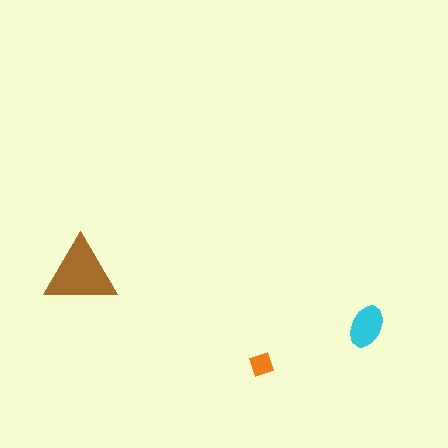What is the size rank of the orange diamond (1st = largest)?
3rd.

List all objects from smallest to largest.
The orange diamond, the cyan ellipse, the brown triangle.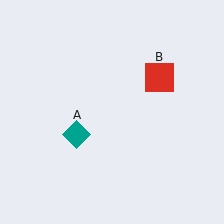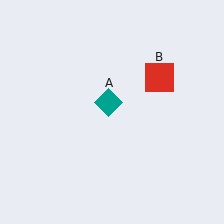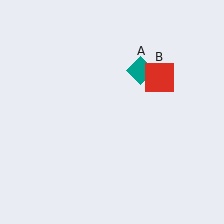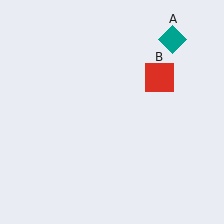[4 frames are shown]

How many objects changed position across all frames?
1 object changed position: teal diamond (object A).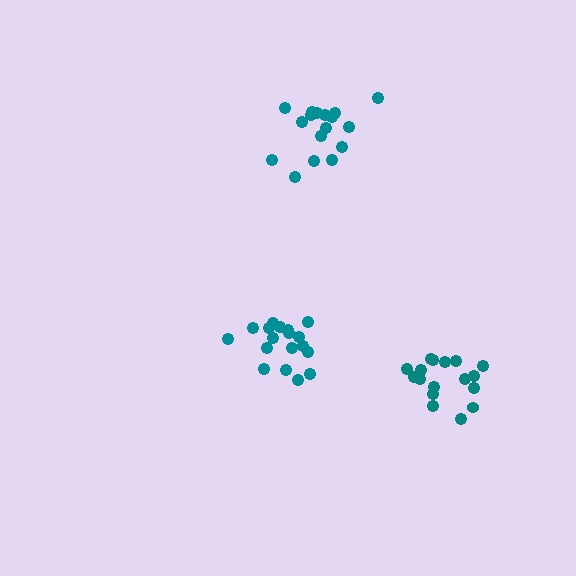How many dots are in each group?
Group 1: 17 dots, Group 2: 19 dots, Group 3: 18 dots (54 total).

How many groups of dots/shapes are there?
There are 3 groups.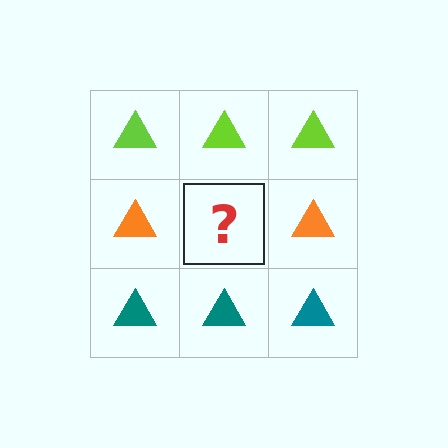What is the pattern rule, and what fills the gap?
The rule is that each row has a consistent color. The gap should be filled with an orange triangle.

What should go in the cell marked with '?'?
The missing cell should contain an orange triangle.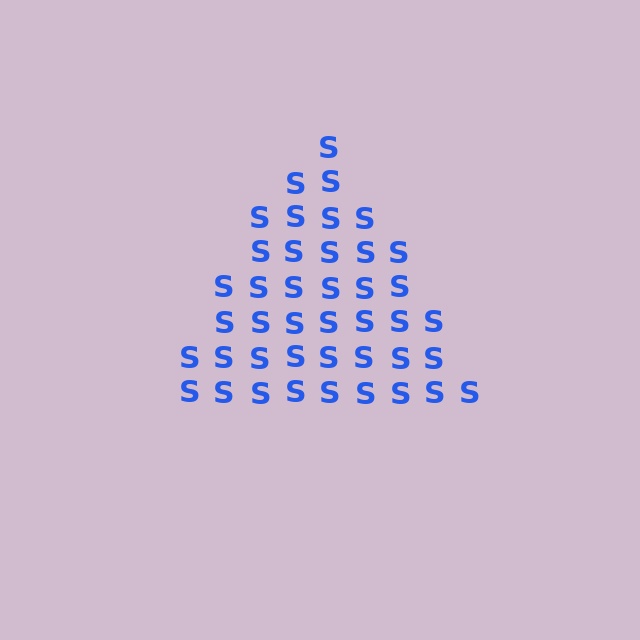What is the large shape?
The large shape is a triangle.